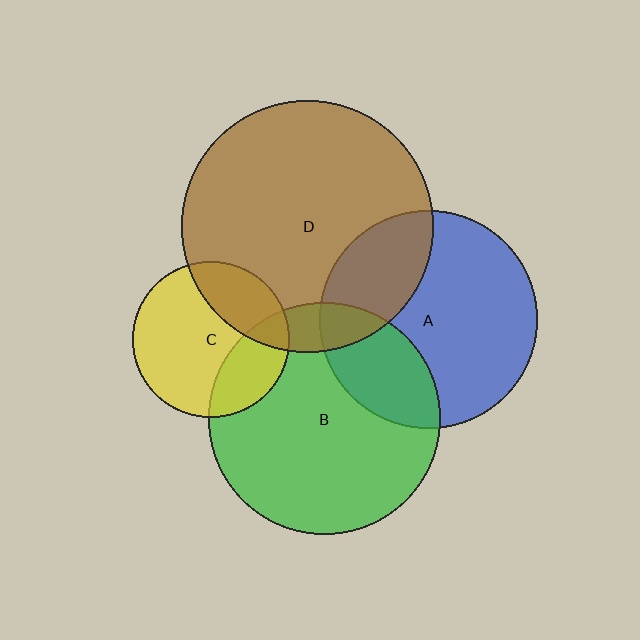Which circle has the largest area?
Circle D (brown).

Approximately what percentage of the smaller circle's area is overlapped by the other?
Approximately 25%.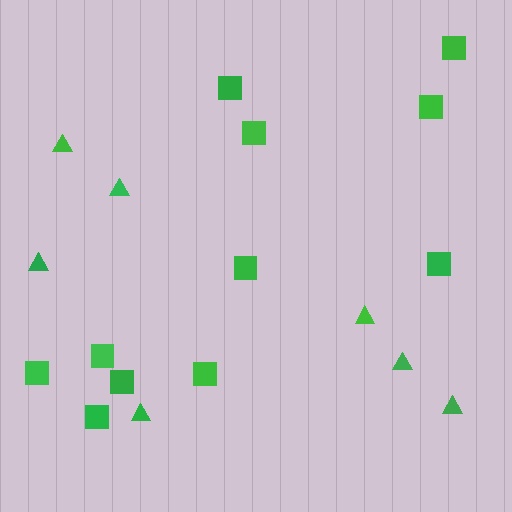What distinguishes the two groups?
There are 2 groups: one group of triangles (7) and one group of squares (11).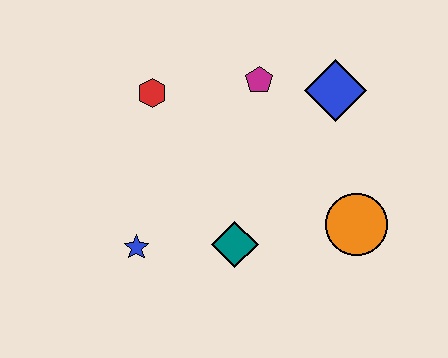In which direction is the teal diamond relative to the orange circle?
The teal diamond is to the left of the orange circle.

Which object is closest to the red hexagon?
The magenta pentagon is closest to the red hexagon.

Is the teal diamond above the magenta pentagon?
No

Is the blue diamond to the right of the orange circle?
No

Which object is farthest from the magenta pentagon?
The blue star is farthest from the magenta pentagon.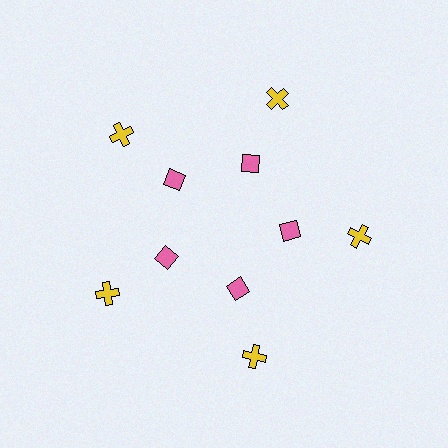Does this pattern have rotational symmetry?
Yes, this pattern has 5-fold rotational symmetry. It looks the same after rotating 72 degrees around the center.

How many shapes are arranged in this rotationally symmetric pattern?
There are 10 shapes, arranged in 5 groups of 2.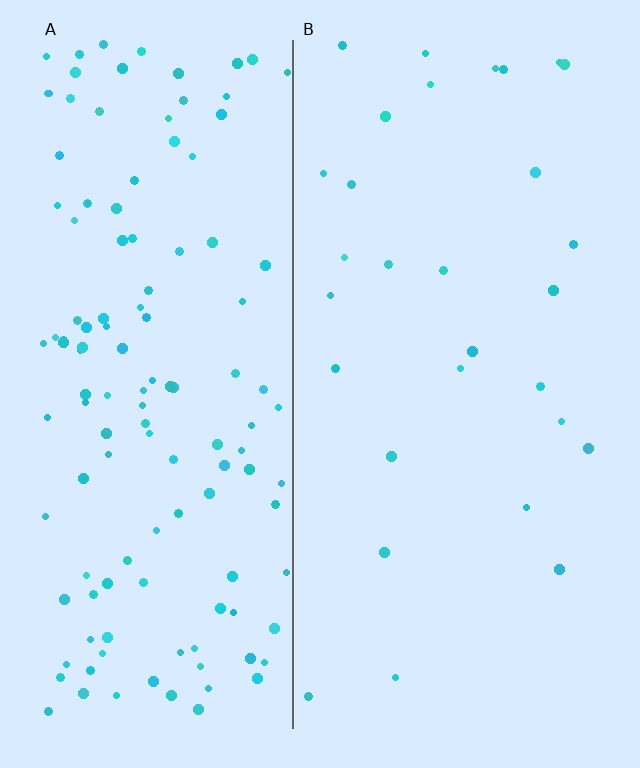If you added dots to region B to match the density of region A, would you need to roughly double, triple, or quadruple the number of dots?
Approximately quadruple.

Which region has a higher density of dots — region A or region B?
A (the left).